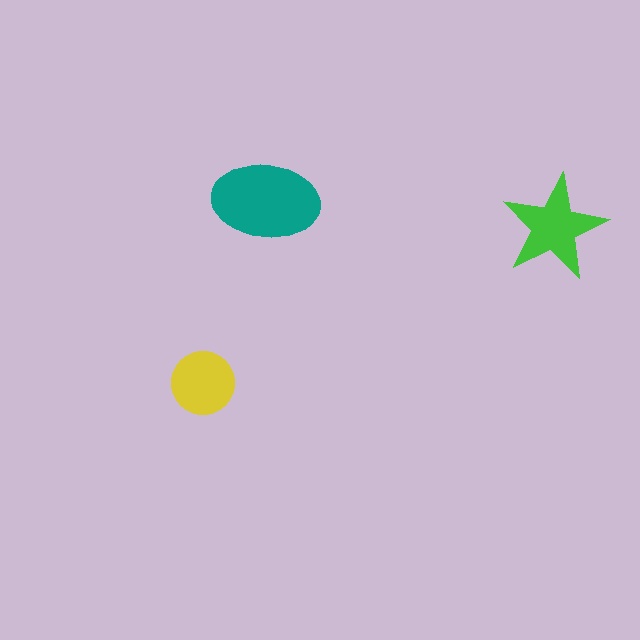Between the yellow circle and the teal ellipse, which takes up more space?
The teal ellipse.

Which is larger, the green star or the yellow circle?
The green star.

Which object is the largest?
The teal ellipse.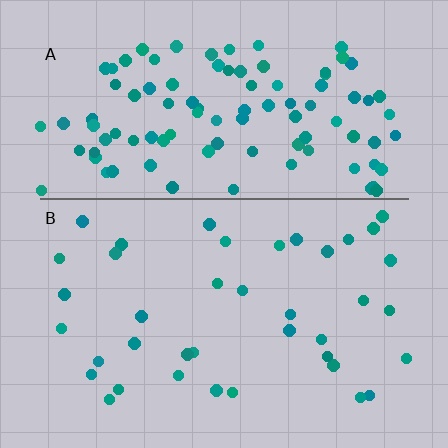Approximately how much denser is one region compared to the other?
Approximately 2.7× — region A over region B.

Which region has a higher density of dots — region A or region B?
A (the top).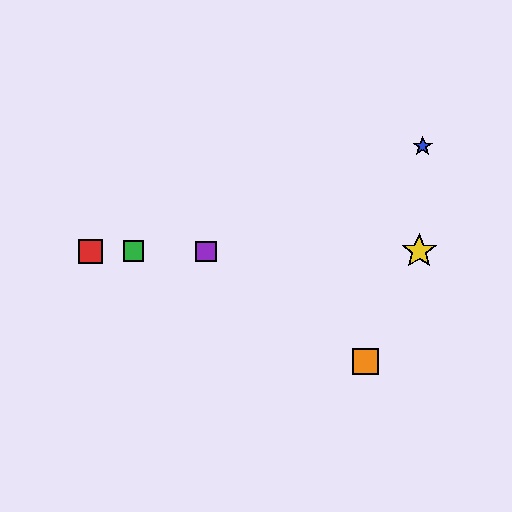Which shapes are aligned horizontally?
The red square, the green square, the yellow star, the purple square are aligned horizontally.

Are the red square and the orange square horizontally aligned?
No, the red square is at y≈251 and the orange square is at y≈362.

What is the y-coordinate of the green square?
The green square is at y≈251.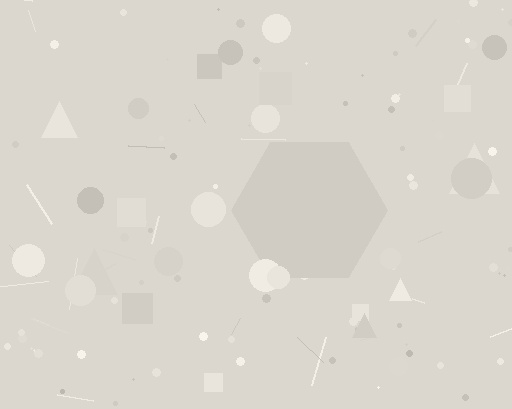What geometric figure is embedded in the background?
A hexagon is embedded in the background.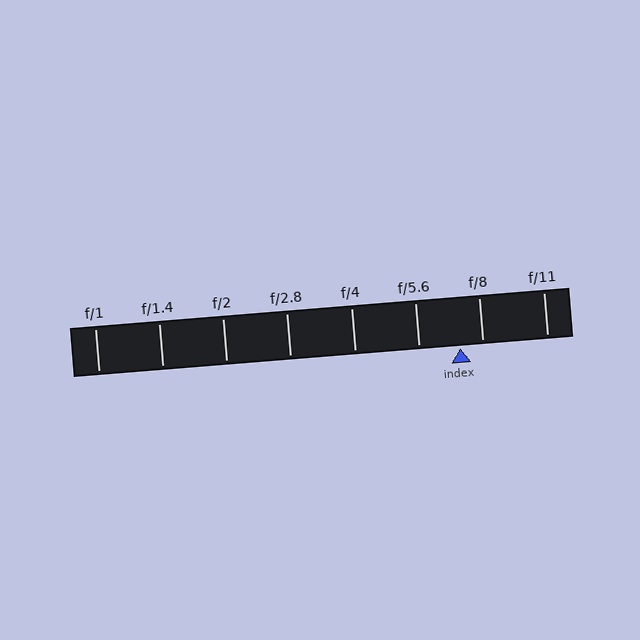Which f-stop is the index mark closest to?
The index mark is closest to f/8.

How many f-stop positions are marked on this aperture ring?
There are 8 f-stop positions marked.